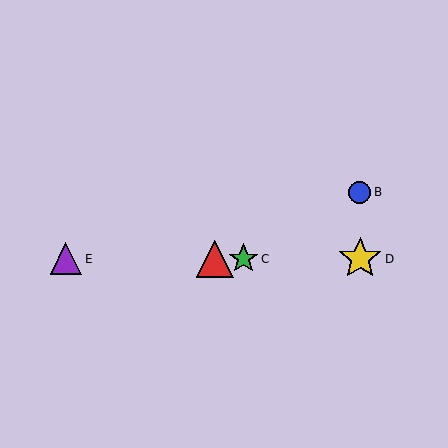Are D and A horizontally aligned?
Yes, both are at y≈259.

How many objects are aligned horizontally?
4 objects (A, C, D, E) are aligned horizontally.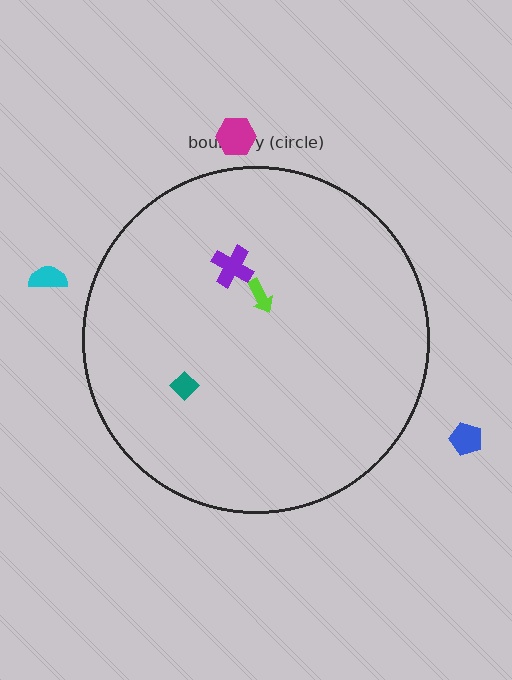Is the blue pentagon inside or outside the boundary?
Outside.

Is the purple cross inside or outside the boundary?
Inside.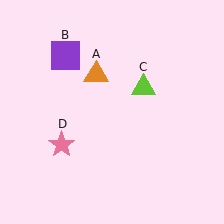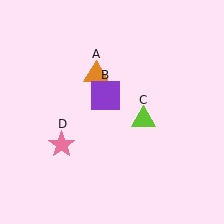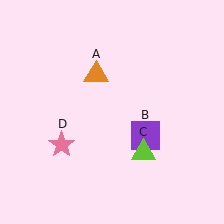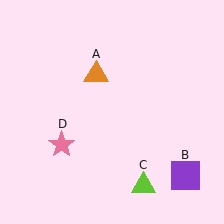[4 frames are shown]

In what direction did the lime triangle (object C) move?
The lime triangle (object C) moved down.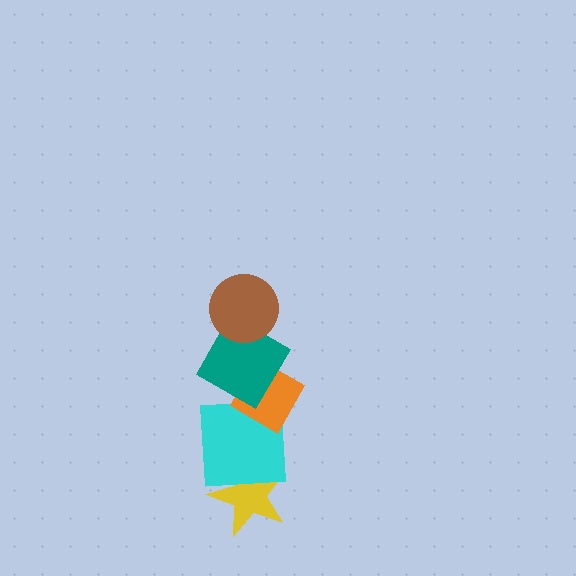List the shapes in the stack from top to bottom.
From top to bottom: the brown circle, the teal square, the orange diamond, the cyan square, the yellow star.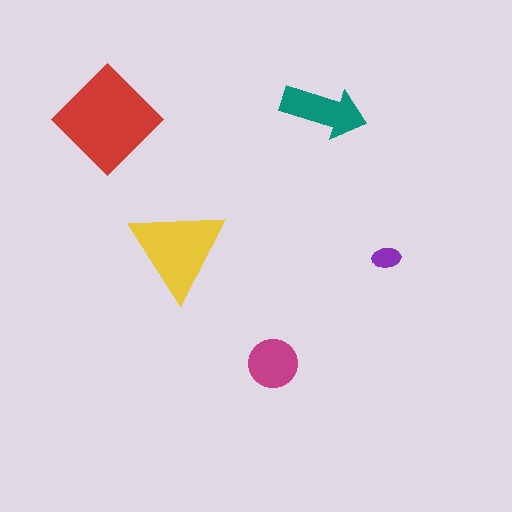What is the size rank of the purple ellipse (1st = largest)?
5th.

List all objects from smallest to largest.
The purple ellipse, the magenta circle, the teal arrow, the yellow triangle, the red diamond.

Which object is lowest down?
The magenta circle is bottommost.